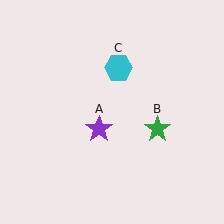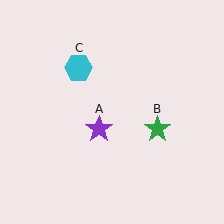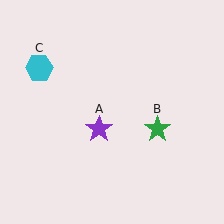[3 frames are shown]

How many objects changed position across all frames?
1 object changed position: cyan hexagon (object C).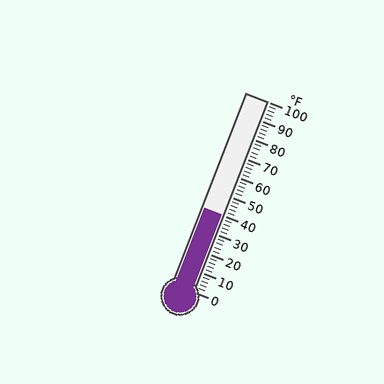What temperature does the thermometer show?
The thermometer shows approximately 40°F.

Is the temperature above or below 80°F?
The temperature is below 80°F.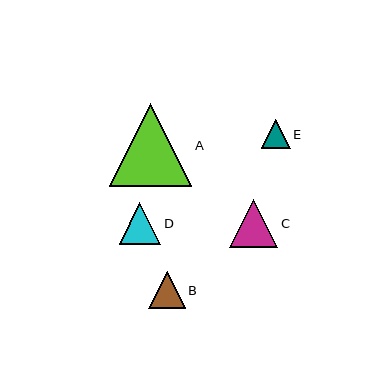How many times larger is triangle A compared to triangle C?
Triangle A is approximately 1.7 times the size of triangle C.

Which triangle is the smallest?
Triangle E is the smallest with a size of approximately 29 pixels.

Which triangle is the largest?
Triangle A is the largest with a size of approximately 82 pixels.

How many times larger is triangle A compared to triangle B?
Triangle A is approximately 2.3 times the size of triangle B.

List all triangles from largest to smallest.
From largest to smallest: A, C, D, B, E.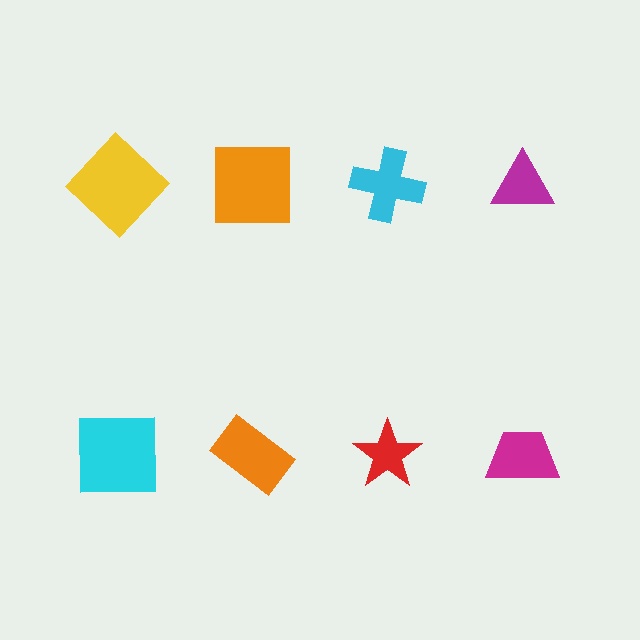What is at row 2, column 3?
A red star.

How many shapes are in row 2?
4 shapes.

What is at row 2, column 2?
An orange rectangle.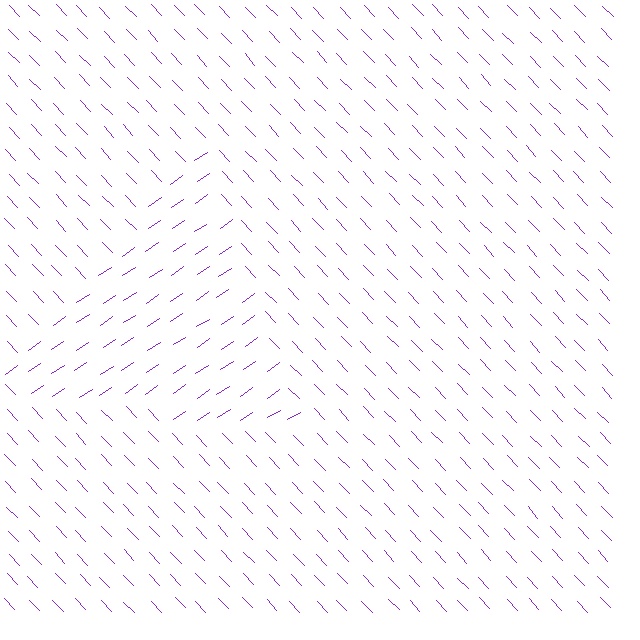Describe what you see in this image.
The image is filled with small purple line segments. A triangle region in the image has lines oriented differently from the surrounding lines, creating a visible texture boundary.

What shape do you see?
I see a triangle.